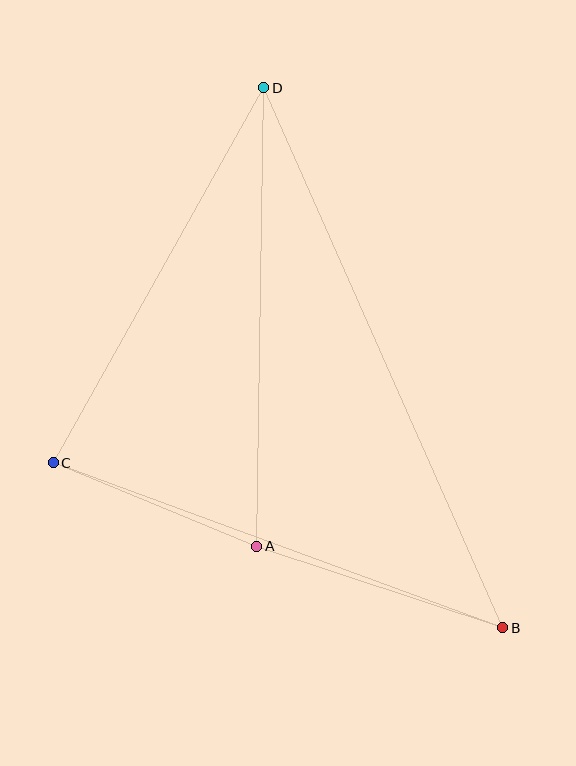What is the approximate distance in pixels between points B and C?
The distance between B and C is approximately 478 pixels.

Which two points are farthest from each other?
Points B and D are farthest from each other.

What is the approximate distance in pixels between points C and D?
The distance between C and D is approximately 430 pixels.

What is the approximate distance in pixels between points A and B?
The distance between A and B is approximately 259 pixels.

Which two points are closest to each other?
Points A and C are closest to each other.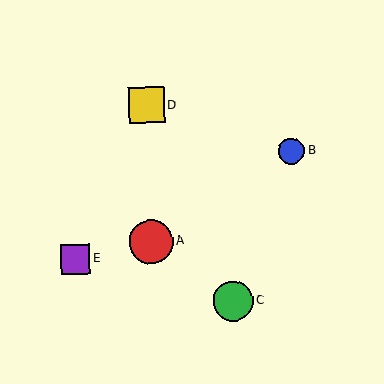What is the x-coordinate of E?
Object E is at x≈75.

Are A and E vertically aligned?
No, A is at x≈151 and E is at x≈75.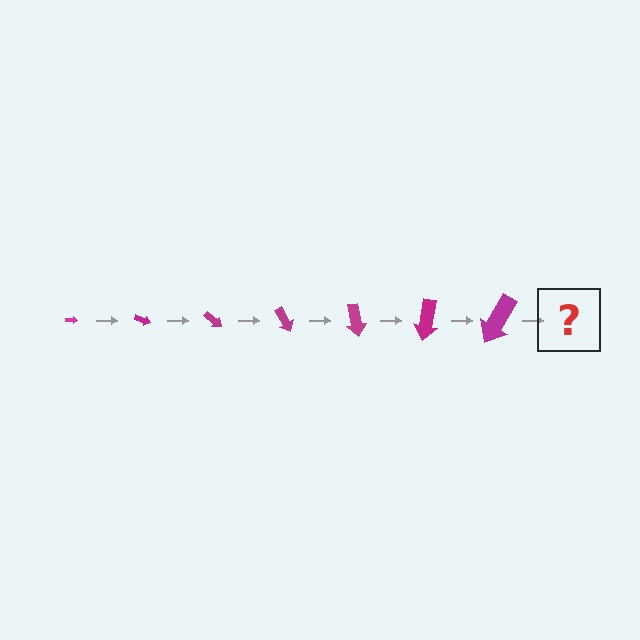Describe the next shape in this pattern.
It should be an arrow, larger than the previous one and rotated 140 degrees from the start.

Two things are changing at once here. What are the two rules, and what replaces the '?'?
The two rules are that the arrow grows larger each step and it rotates 20 degrees each step. The '?' should be an arrow, larger than the previous one and rotated 140 degrees from the start.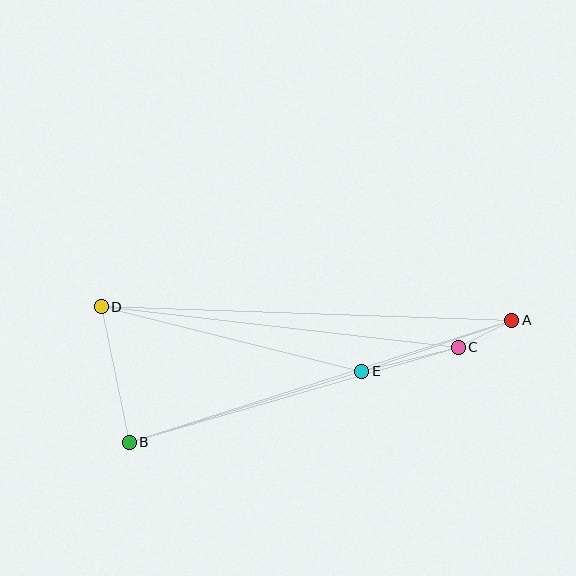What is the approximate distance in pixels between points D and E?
The distance between D and E is approximately 268 pixels.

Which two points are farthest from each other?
Points A and D are farthest from each other.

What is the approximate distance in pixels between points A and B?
The distance between A and B is approximately 401 pixels.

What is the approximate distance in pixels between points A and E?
The distance between A and E is approximately 158 pixels.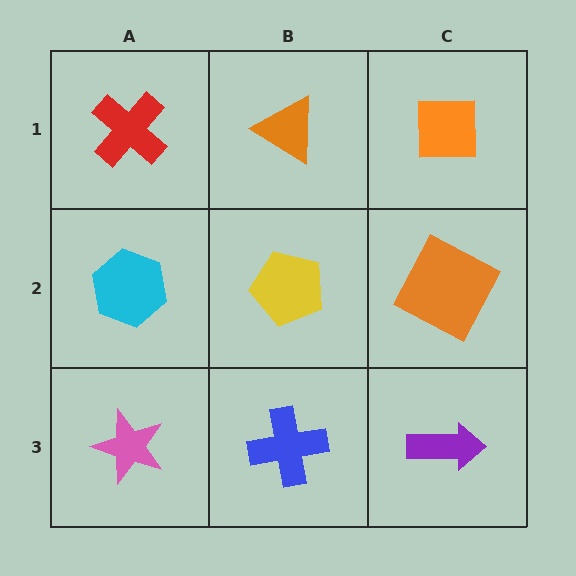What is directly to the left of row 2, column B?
A cyan hexagon.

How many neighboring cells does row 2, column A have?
3.